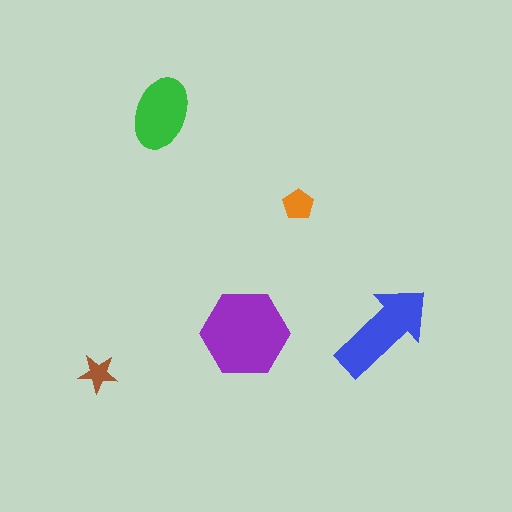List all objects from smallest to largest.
The brown star, the orange pentagon, the green ellipse, the blue arrow, the purple hexagon.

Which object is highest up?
The green ellipse is topmost.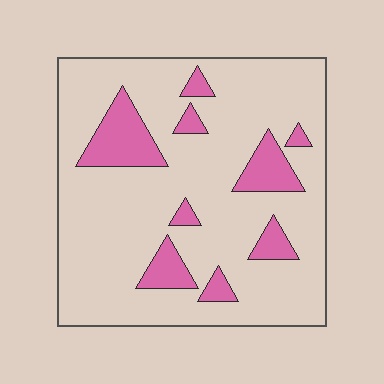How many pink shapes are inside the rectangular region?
9.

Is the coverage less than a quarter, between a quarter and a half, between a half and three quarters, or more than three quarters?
Less than a quarter.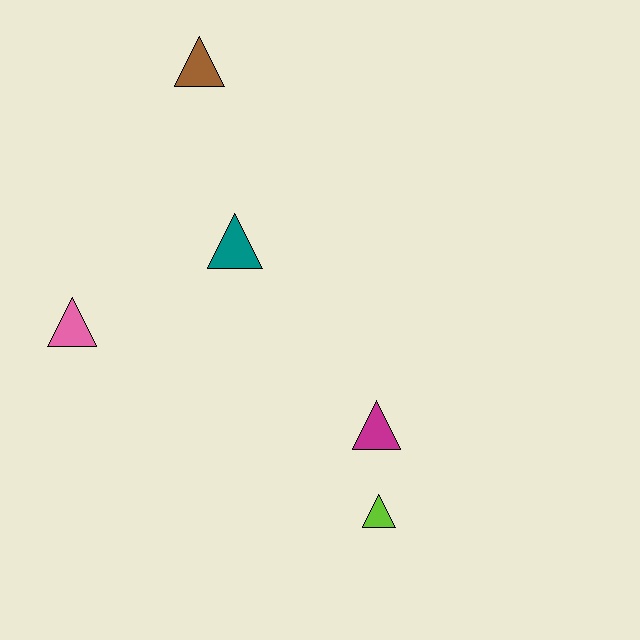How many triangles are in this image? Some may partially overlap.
There are 5 triangles.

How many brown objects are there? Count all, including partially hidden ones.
There is 1 brown object.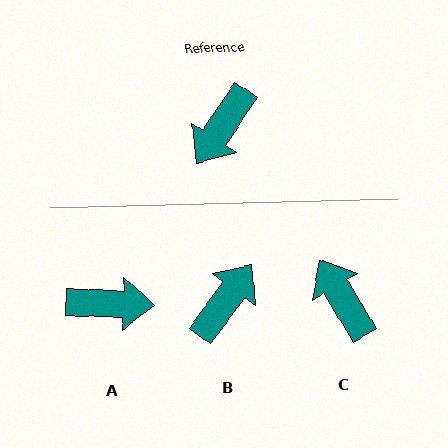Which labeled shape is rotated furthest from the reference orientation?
B, about 178 degrees away.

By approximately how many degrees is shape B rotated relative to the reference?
Approximately 178 degrees counter-clockwise.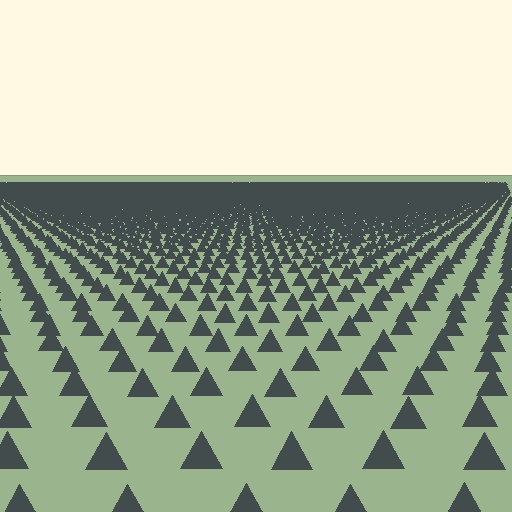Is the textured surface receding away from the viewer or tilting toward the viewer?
The surface is receding away from the viewer. Texture elements get smaller and denser toward the top.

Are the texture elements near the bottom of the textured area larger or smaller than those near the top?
Larger. Near the bottom, elements are closer to the viewer and appear at a bigger on-screen size.